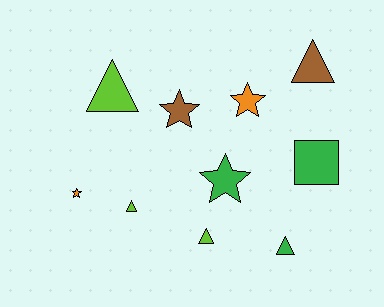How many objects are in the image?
There are 10 objects.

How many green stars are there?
There is 1 green star.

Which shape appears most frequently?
Triangle, with 5 objects.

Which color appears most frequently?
Green, with 3 objects.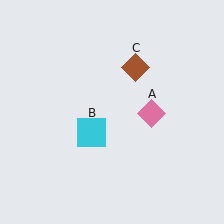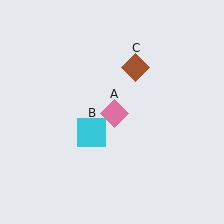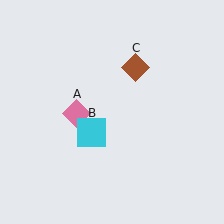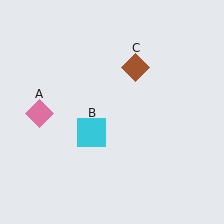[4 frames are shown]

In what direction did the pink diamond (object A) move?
The pink diamond (object A) moved left.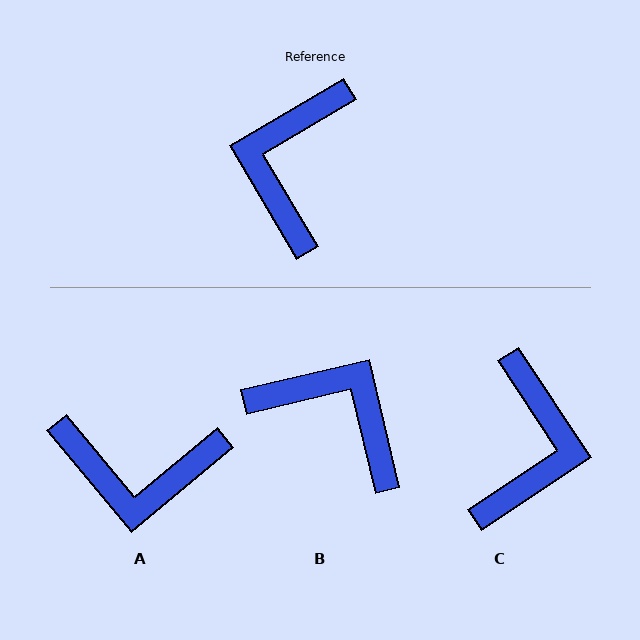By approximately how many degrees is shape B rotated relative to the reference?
Approximately 107 degrees clockwise.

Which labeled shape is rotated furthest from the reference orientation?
C, about 177 degrees away.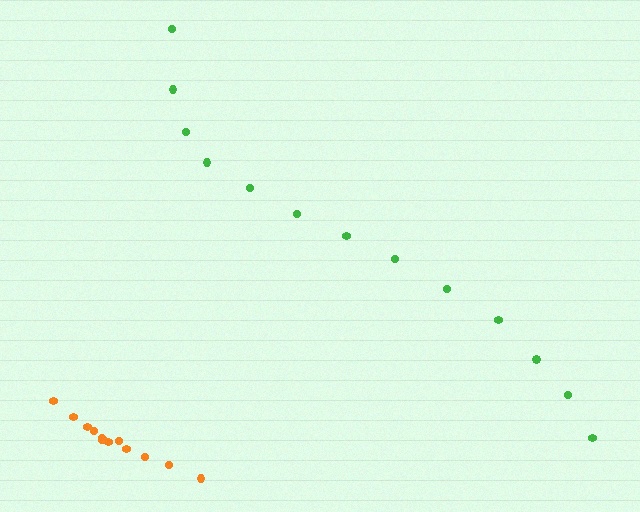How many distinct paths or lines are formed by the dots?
There are 2 distinct paths.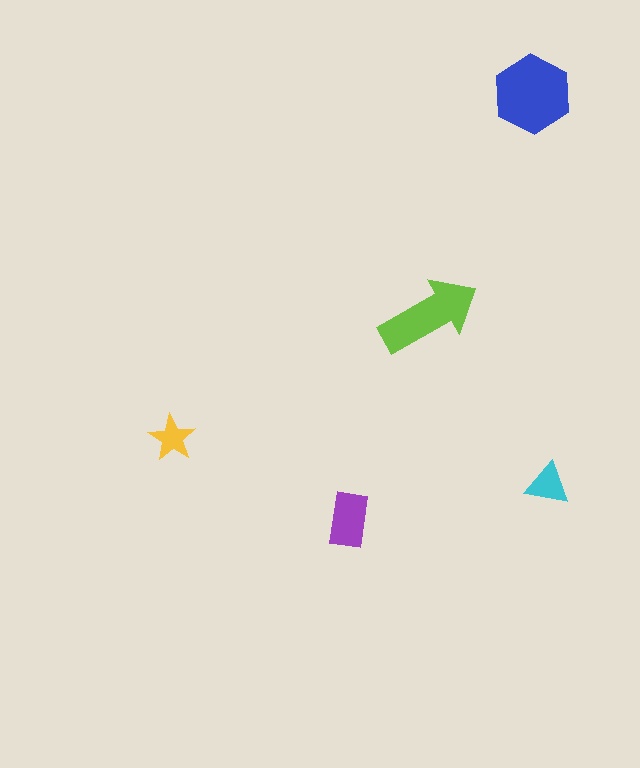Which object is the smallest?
The yellow star.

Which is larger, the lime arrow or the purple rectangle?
The lime arrow.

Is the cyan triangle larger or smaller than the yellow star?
Larger.